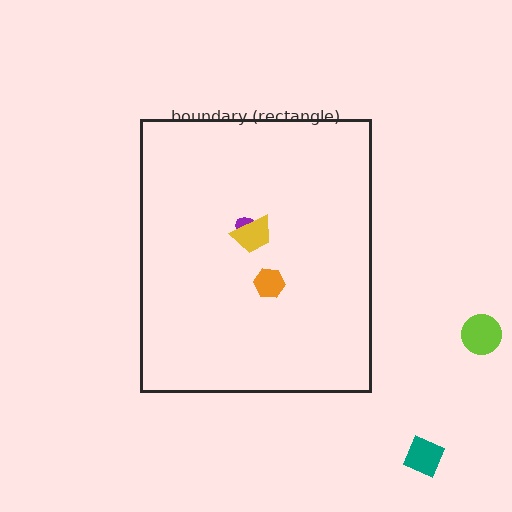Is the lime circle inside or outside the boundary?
Outside.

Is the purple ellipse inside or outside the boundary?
Inside.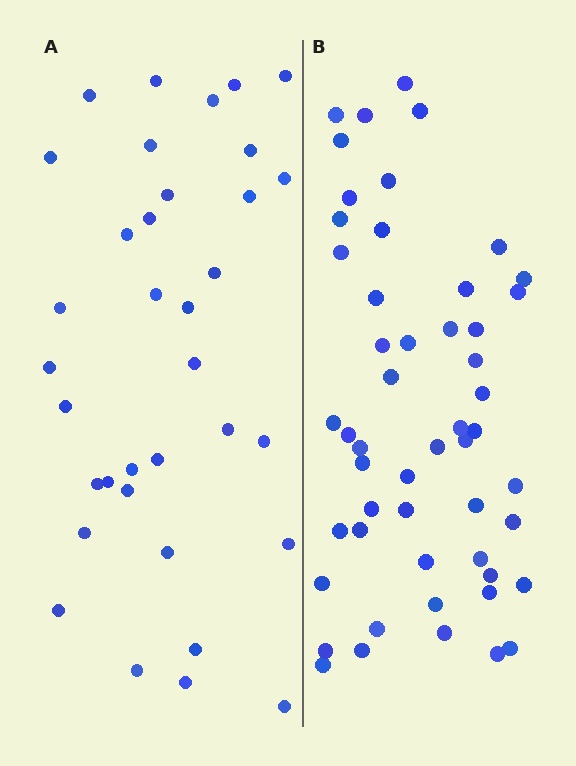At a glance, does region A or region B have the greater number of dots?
Region B (the right region) has more dots.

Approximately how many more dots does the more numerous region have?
Region B has approximately 15 more dots than region A.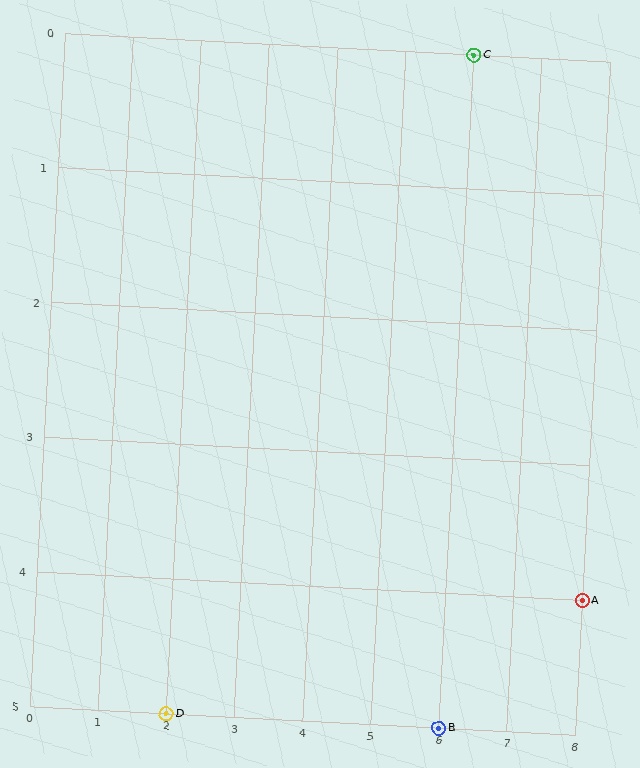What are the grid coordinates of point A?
Point A is at grid coordinates (8, 4).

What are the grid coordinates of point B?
Point B is at grid coordinates (6, 5).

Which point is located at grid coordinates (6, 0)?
Point C is at (6, 0).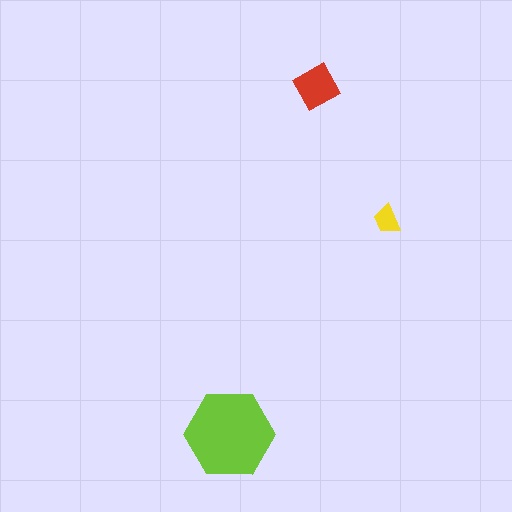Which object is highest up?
The red square is topmost.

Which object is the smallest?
The yellow trapezoid.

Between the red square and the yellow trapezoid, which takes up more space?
The red square.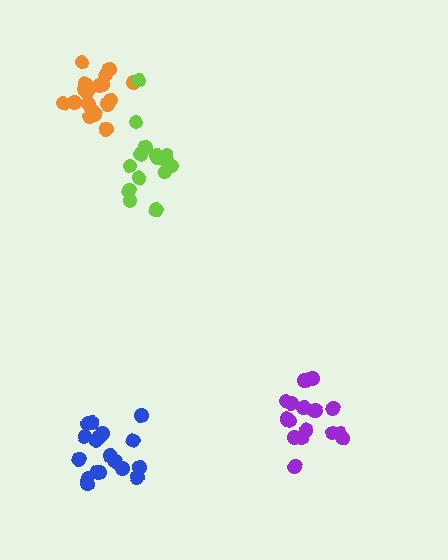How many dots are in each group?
Group 1: 18 dots, Group 2: 18 dots, Group 3: 15 dots, Group 4: 18 dots (69 total).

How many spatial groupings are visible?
There are 4 spatial groupings.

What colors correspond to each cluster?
The clusters are colored: orange, blue, lime, purple.